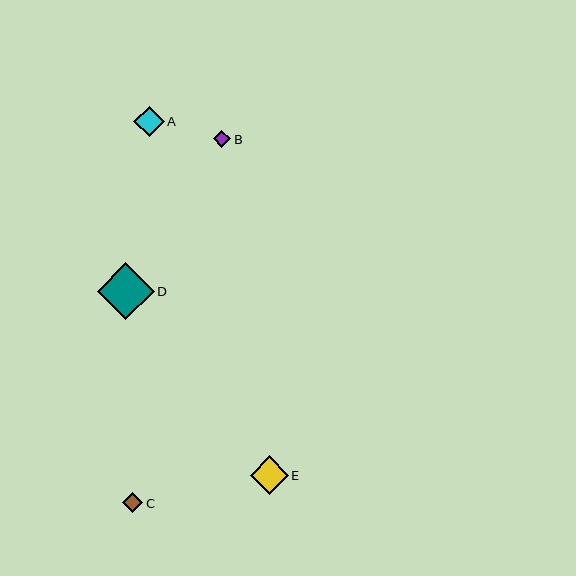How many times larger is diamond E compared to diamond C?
Diamond E is approximately 1.8 times the size of diamond C.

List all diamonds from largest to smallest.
From largest to smallest: D, E, A, C, B.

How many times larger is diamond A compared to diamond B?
Diamond A is approximately 1.7 times the size of diamond B.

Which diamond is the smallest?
Diamond B is the smallest with a size of approximately 18 pixels.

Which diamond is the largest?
Diamond D is the largest with a size of approximately 57 pixels.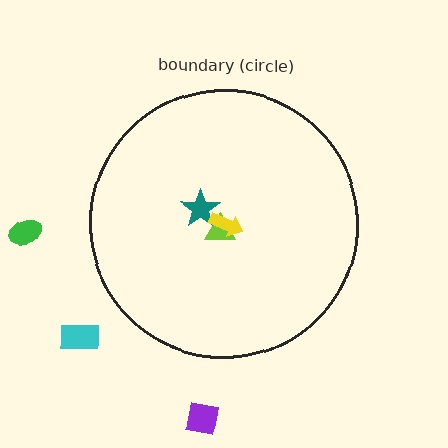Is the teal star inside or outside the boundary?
Inside.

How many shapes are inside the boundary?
3 inside, 3 outside.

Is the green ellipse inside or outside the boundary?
Outside.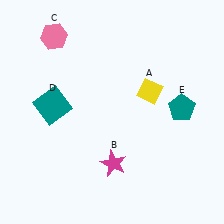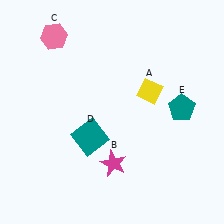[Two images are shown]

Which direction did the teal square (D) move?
The teal square (D) moved right.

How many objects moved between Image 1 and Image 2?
1 object moved between the two images.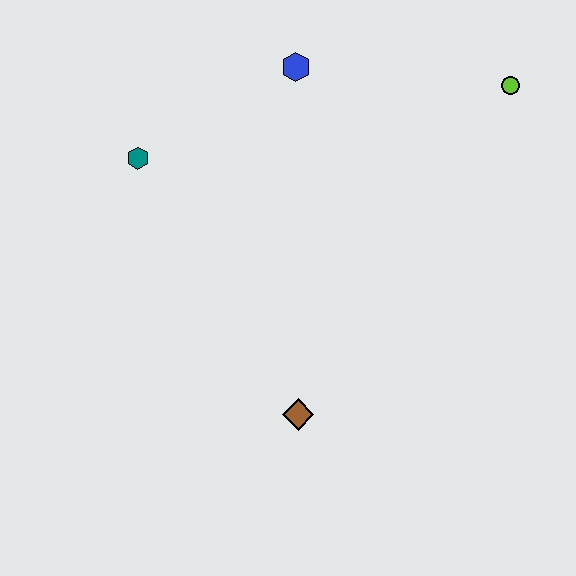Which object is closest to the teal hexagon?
The blue hexagon is closest to the teal hexagon.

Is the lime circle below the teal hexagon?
No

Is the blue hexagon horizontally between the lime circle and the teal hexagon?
Yes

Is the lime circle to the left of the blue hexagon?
No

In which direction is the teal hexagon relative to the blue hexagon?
The teal hexagon is to the left of the blue hexagon.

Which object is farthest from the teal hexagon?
The lime circle is farthest from the teal hexagon.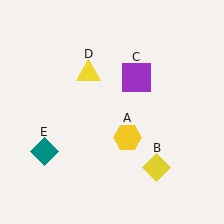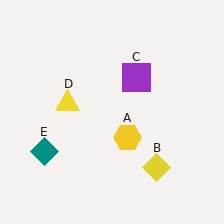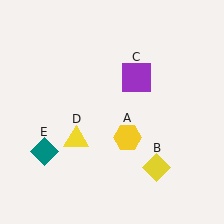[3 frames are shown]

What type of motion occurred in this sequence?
The yellow triangle (object D) rotated counterclockwise around the center of the scene.